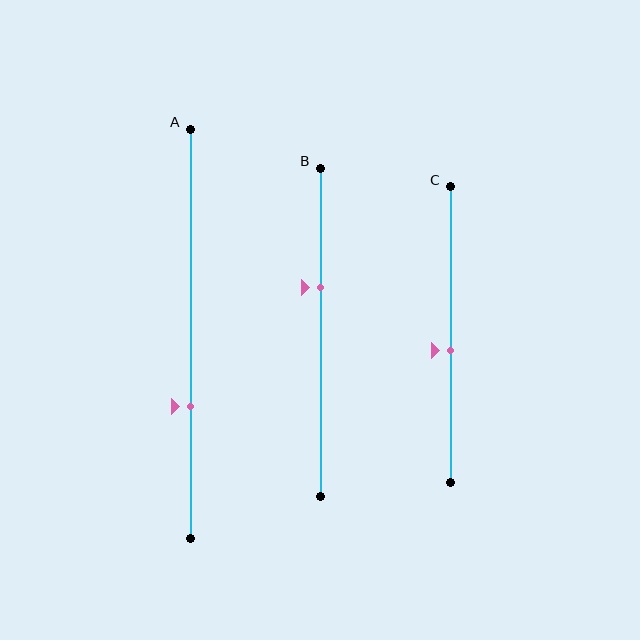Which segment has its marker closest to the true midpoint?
Segment C has its marker closest to the true midpoint.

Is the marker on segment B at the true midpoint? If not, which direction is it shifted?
No, the marker on segment B is shifted upward by about 14% of the segment length.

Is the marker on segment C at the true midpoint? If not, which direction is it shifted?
No, the marker on segment C is shifted downward by about 5% of the segment length.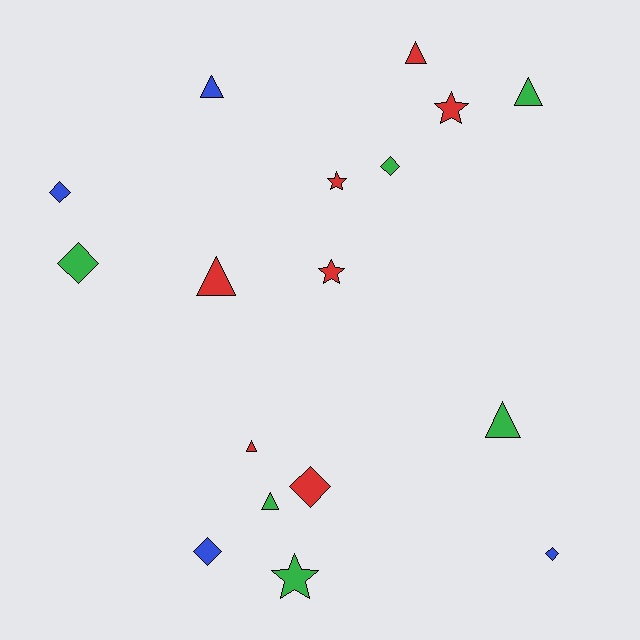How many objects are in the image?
There are 17 objects.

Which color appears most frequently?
Red, with 7 objects.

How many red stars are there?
There are 3 red stars.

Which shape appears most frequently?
Triangle, with 7 objects.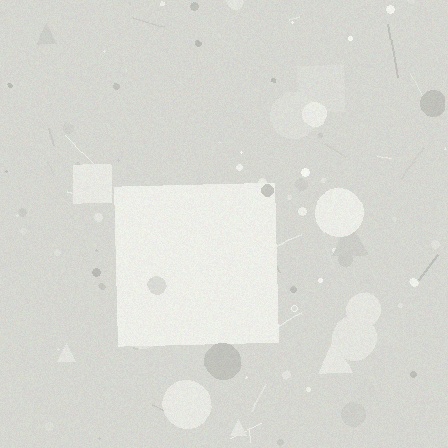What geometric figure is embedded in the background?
A square is embedded in the background.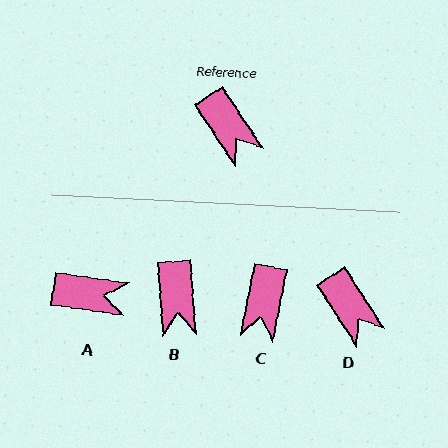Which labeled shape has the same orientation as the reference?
D.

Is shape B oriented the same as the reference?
No, it is off by about 28 degrees.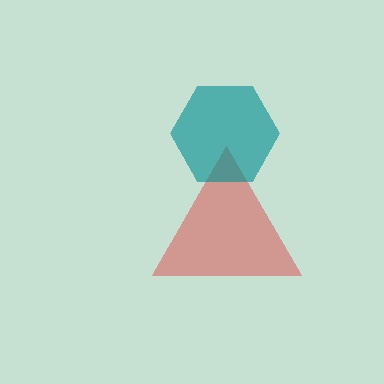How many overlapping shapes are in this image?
There are 2 overlapping shapes in the image.